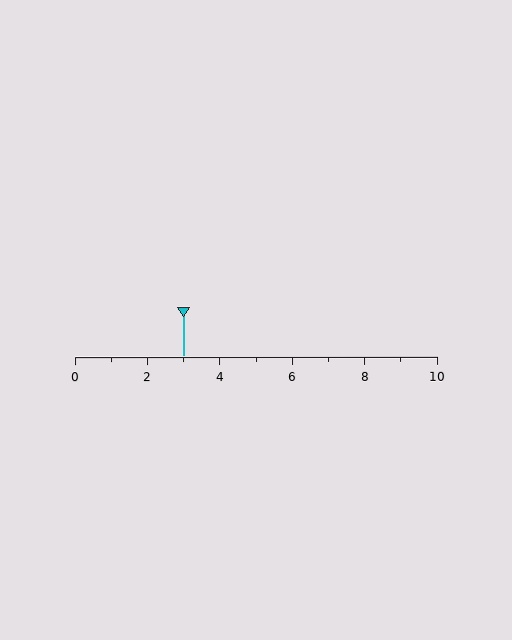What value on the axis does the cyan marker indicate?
The marker indicates approximately 3.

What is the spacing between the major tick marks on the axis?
The major ticks are spaced 2 apart.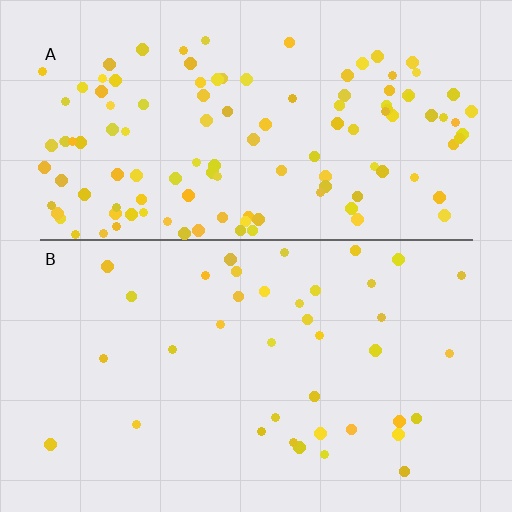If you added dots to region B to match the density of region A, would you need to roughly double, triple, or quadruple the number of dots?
Approximately triple.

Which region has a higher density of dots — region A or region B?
A (the top).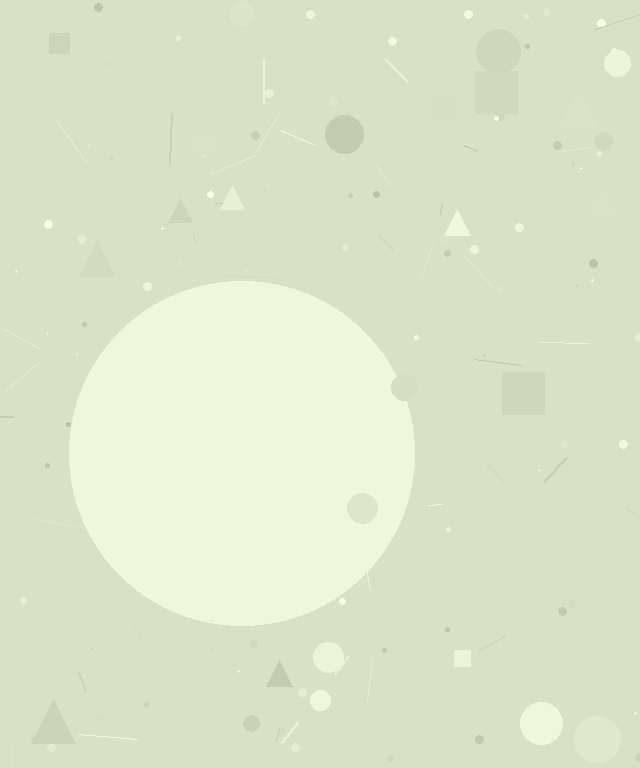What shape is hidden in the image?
A circle is hidden in the image.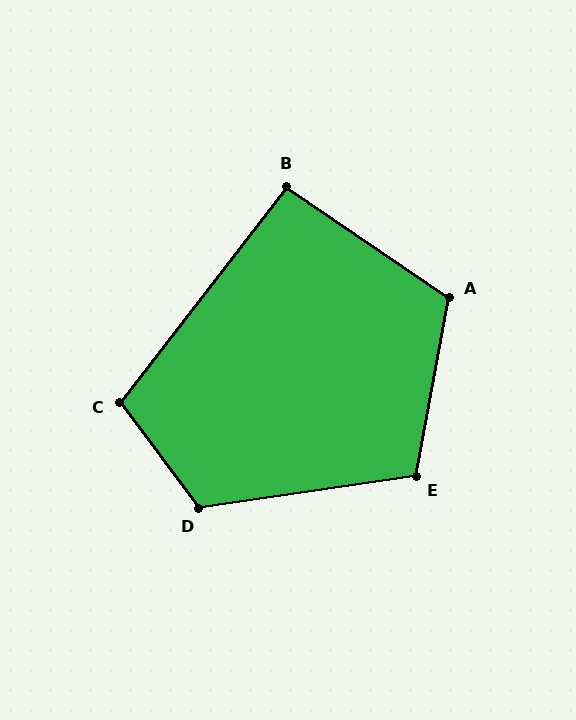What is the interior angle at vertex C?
Approximately 106 degrees (obtuse).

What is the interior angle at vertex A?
Approximately 114 degrees (obtuse).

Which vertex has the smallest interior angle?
B, at approximately 94 degrees.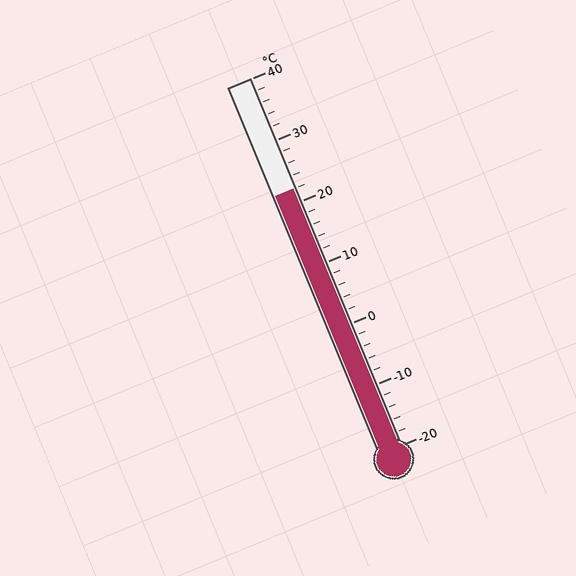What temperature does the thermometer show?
The thermometer shows approximately 22°C.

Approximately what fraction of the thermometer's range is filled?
The thermometer is filled to approximately 70% of its range.